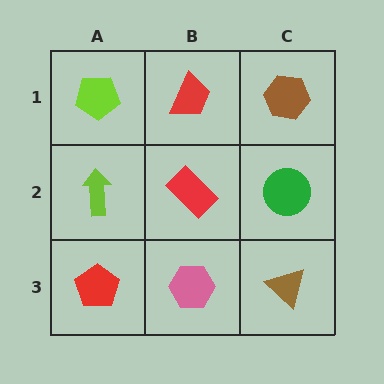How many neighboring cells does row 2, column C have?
3.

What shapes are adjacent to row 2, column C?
A brown hexagon (row 1, column C), a brown triangle (row 3, column C), a red rectangle (row 2, column B).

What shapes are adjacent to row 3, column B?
A red rectangle (row 2, column B), a red pentagon (row 3, column A), a brown triangle (row 3, column C).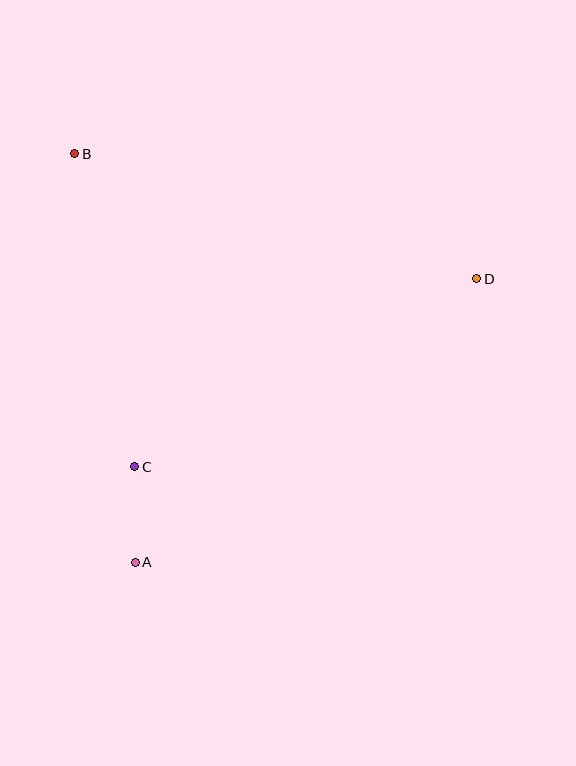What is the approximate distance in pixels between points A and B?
The distance between A and B is approximately 413 pixels.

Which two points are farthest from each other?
Points A and D are farthest from each other.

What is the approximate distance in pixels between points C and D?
The distance between C and D is approximately 390 pixels.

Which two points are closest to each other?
Points A and C are closest to each other.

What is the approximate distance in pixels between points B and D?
The distance between B and D is approximately 421 pixels.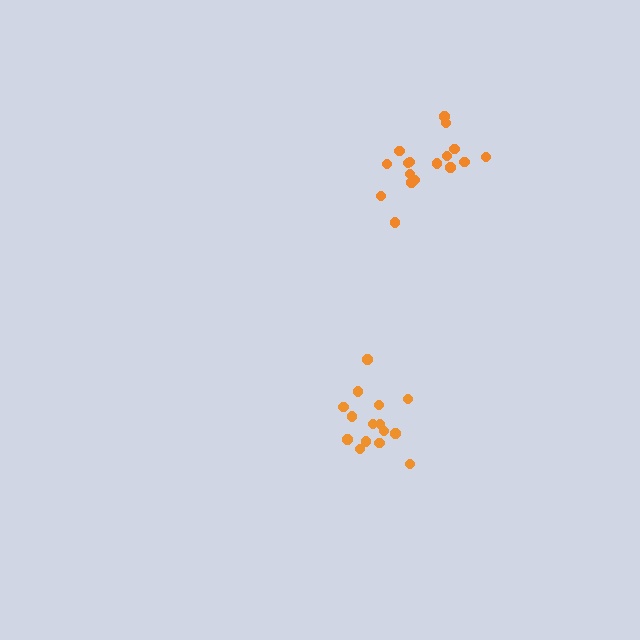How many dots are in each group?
Group 1: 17 dots, Group 2: 15 dots (32 total).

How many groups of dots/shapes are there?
There are 2 groups.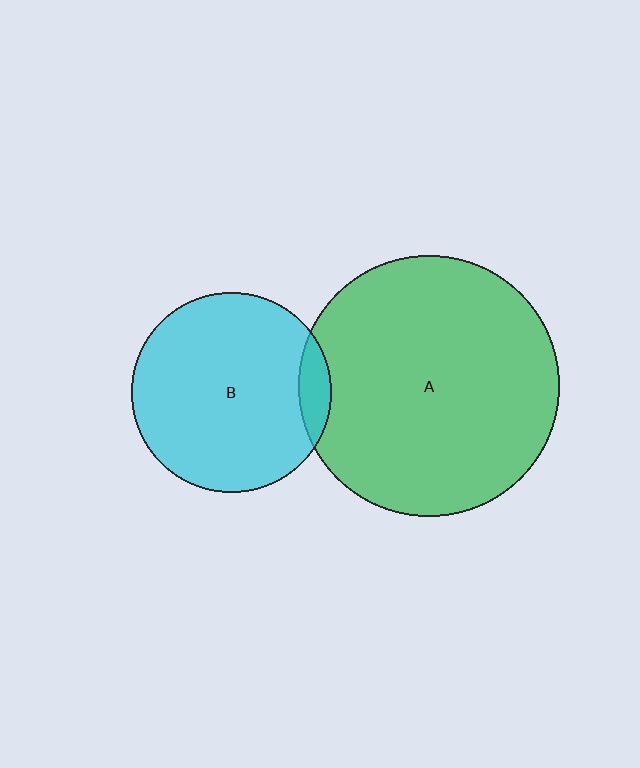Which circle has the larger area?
Circle A (green).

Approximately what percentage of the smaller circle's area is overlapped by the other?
Approximately 10%.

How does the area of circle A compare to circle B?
Approximately 1.7 times.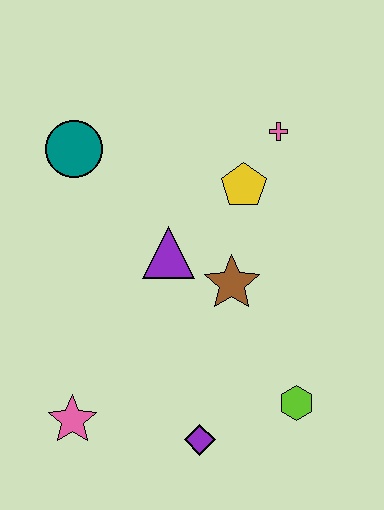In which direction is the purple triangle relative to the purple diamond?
The purple triangle is above the purple diamond.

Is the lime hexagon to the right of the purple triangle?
Yes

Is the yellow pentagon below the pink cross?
Yes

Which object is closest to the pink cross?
The yellow pentagon is closest to the pink cross.